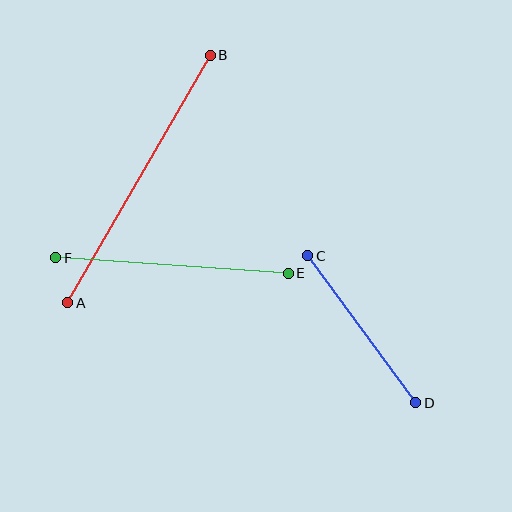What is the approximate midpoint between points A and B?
The midpoint is at approximately (139, 179) pixels.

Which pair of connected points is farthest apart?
Points A and B are farthest apart.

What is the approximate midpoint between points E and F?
The midpoint is at approximately (172, 265) pixels.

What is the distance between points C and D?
The distance is approximately 183 pixels.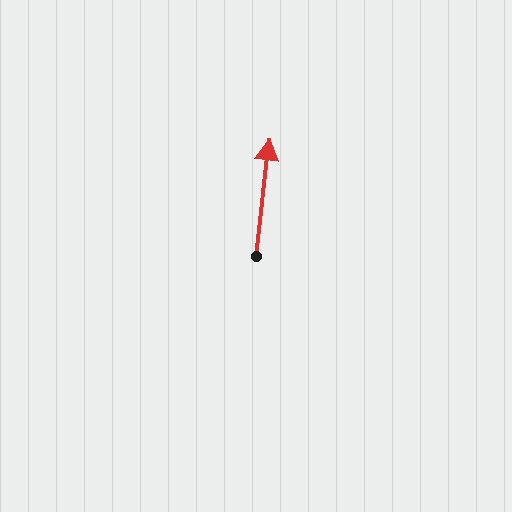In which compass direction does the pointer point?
North.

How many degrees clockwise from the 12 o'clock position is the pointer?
Approximately 6 degrees.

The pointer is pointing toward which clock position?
Roughly 12 o'clock.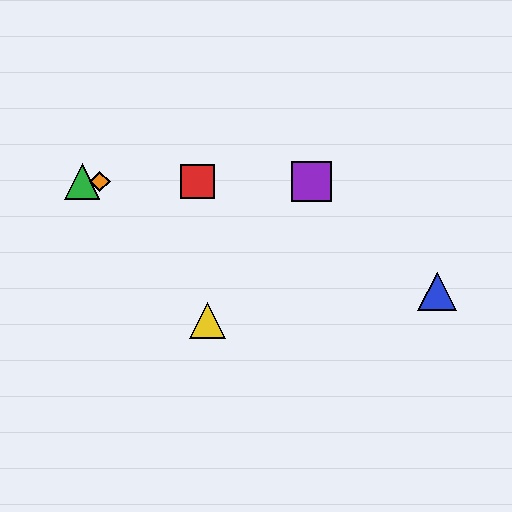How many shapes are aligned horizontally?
4 shapes (the red square, the green triangle, the purple square, the orange diamond) are aligned horizontally.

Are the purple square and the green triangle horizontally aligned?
Yes, both are at y≈181.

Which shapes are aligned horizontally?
The red square, the green triangle, the purple square, the orange diamond are aligned horizontally.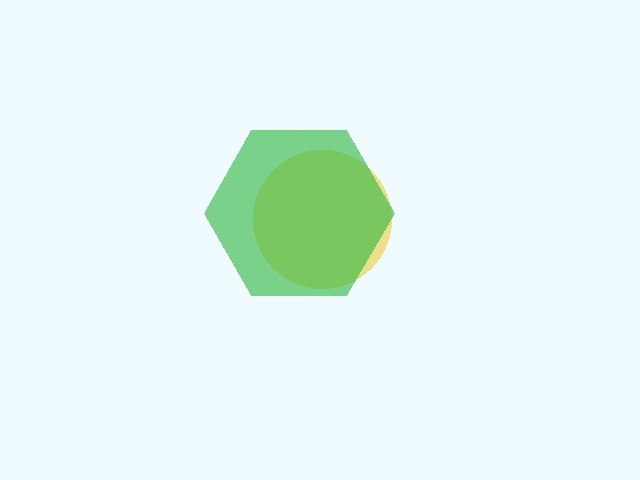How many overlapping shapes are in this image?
There are 2 overlapping shapes in the image.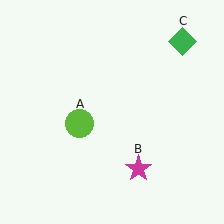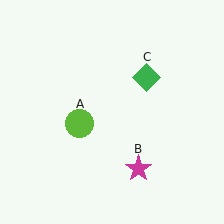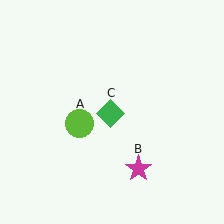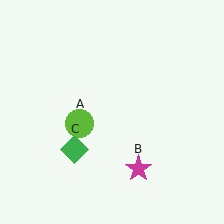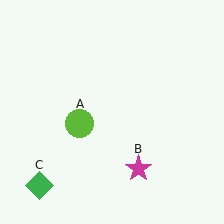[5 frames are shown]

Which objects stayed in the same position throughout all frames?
Lime circle (object A) and magenta star (object B) remained stationary.